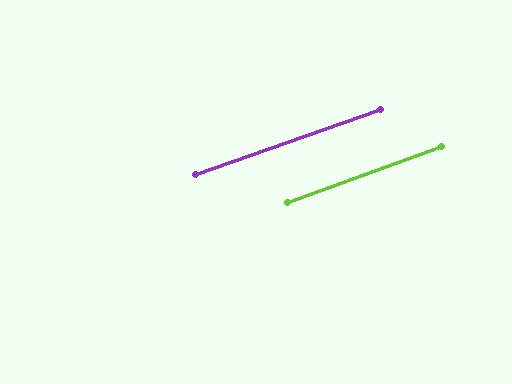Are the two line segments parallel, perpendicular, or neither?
Parallel — their directions differ by only 0.9°.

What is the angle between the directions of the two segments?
Approximately 1 degree.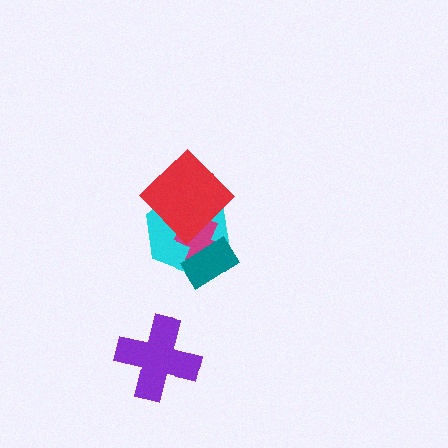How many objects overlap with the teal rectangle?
2 objects overlap with the teal rectangle.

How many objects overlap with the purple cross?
0 objects overlap with the purple cross.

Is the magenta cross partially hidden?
Yes, it is partially covered by another shape.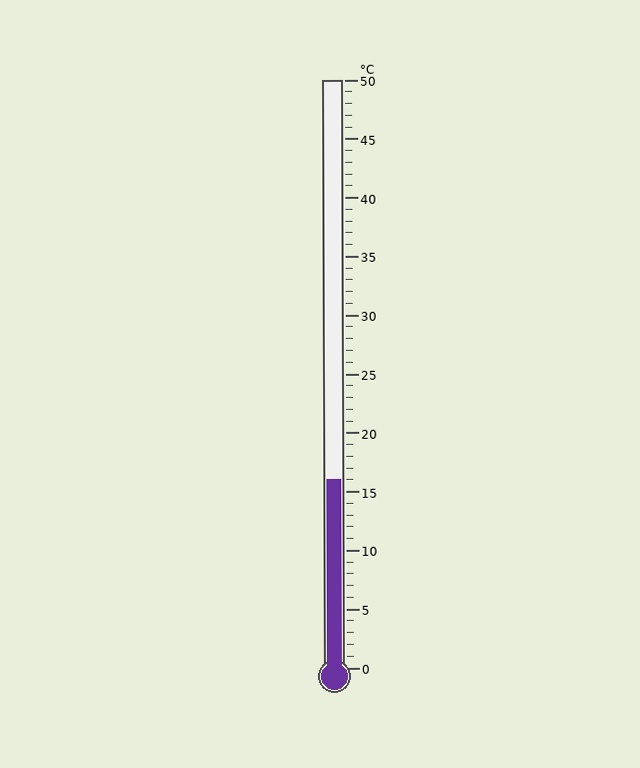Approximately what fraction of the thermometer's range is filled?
The thermometer is filled to approximately 30% of its range.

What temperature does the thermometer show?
The thermometer shows approximately 16°C.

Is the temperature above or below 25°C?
The temperature is below 25°C.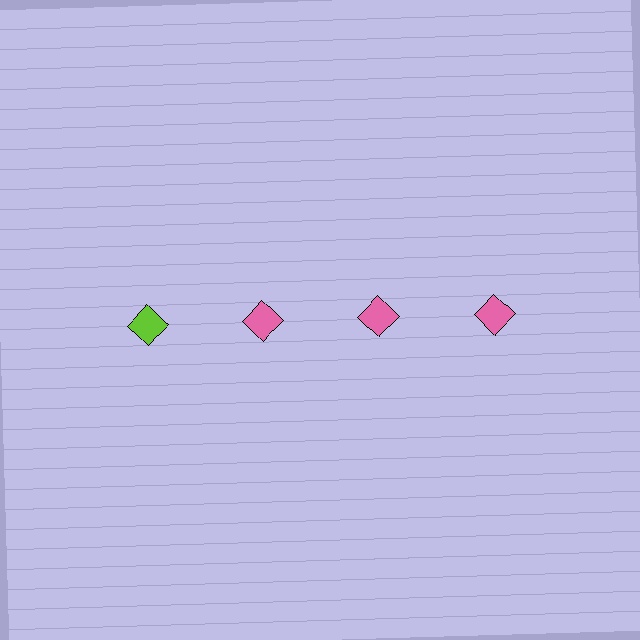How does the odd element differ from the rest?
It has a different color: lime instead of pink.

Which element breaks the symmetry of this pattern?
The lime diamond in the top row, leftmost column breaks the symmetry. All other shapes are pink diamonds.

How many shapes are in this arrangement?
There are 4 shapes arranged in a grid pattern.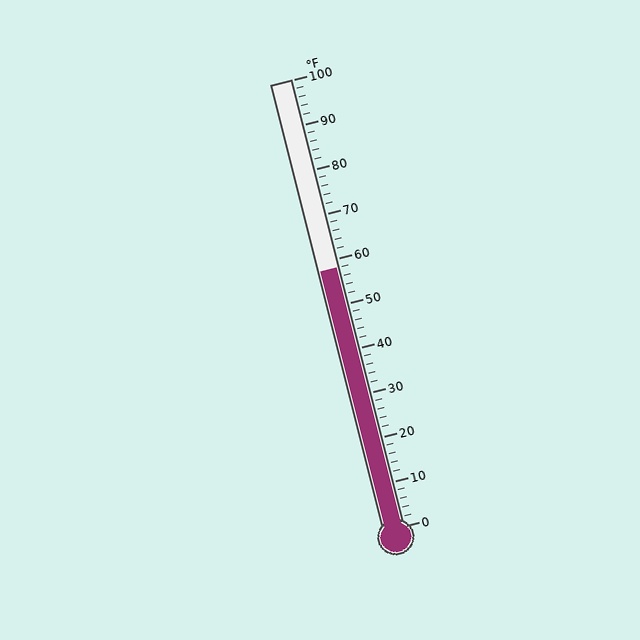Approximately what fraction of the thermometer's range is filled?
The thermometer is filled to approximately 60% of its range.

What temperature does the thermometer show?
The thermometer shows approximately 58°F.